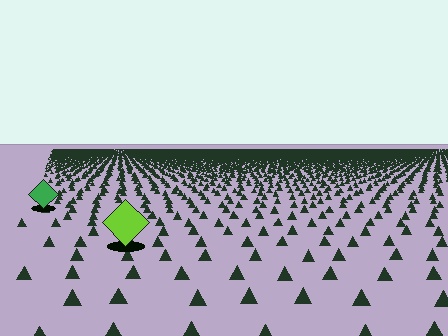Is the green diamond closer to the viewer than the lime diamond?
No. The lime diamond is closer — you can tell from the texture gradient: the ground texture is coarser near it.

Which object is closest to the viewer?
The lime diamond is closest. The texture marks near it are larger and more spread out.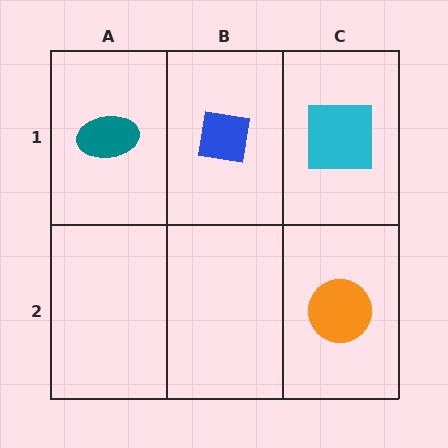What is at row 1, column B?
A blue square.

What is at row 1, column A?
A teal ellipse.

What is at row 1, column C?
A cyan square.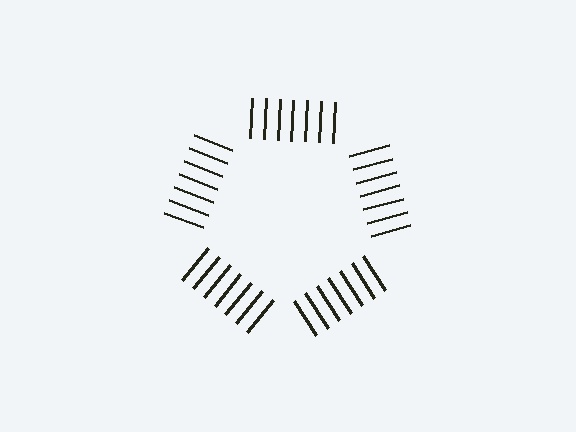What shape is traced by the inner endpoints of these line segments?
An illusory pentagon — the line segments terminate on its edges but no continuous stroke is drawn.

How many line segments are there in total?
35 — 7 along each of the 5 edges.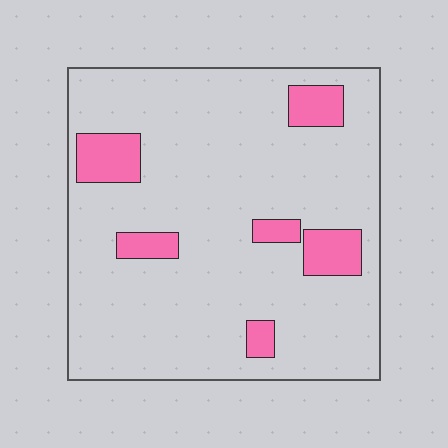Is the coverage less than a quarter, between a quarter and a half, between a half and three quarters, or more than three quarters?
Less than a quarter.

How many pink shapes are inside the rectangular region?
6.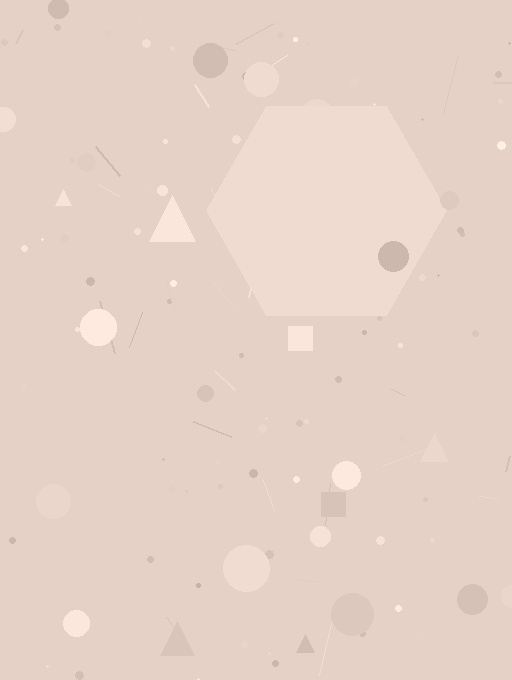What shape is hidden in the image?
A hexagon is hidden in the image.